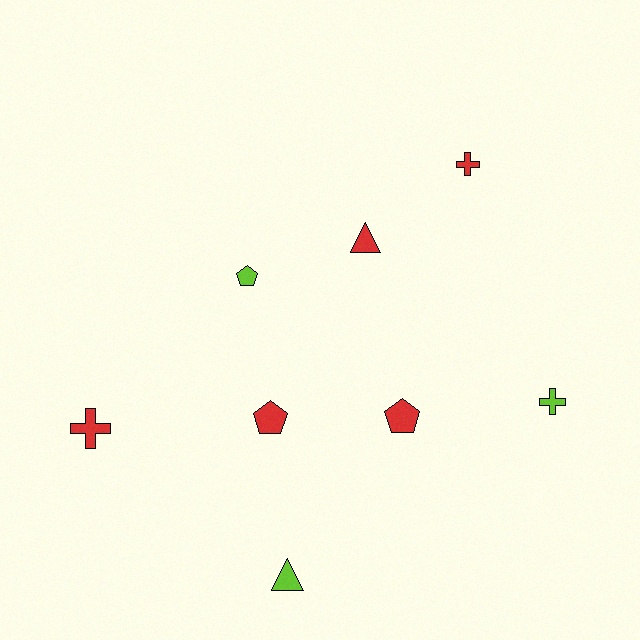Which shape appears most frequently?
Pentagon, with 3 objects.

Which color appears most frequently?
Red, with 5 objects.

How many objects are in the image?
There are 8 objects.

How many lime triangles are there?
There is 1 lime triangle.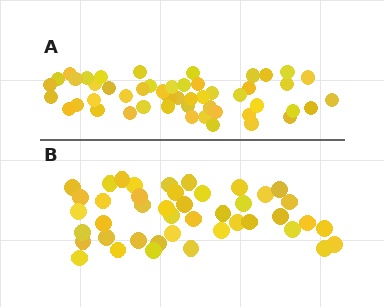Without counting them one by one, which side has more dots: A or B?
Region A (the top region) has more dots.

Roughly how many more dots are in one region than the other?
Region A has roughly 8 or so more dots than region B.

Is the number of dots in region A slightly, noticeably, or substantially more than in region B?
Region A has only slightly more — the two regions are fairly close. The ratio is roughly 1.2 to 1.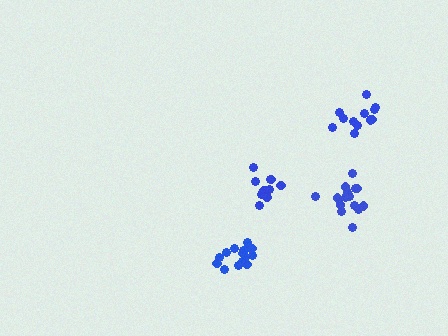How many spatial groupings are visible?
There are 4 spatial groupings.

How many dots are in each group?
Group 1: 12 dots, Group 2: 15 dots, Group 3: 15 dots, Group 4: 11 dots (53 total).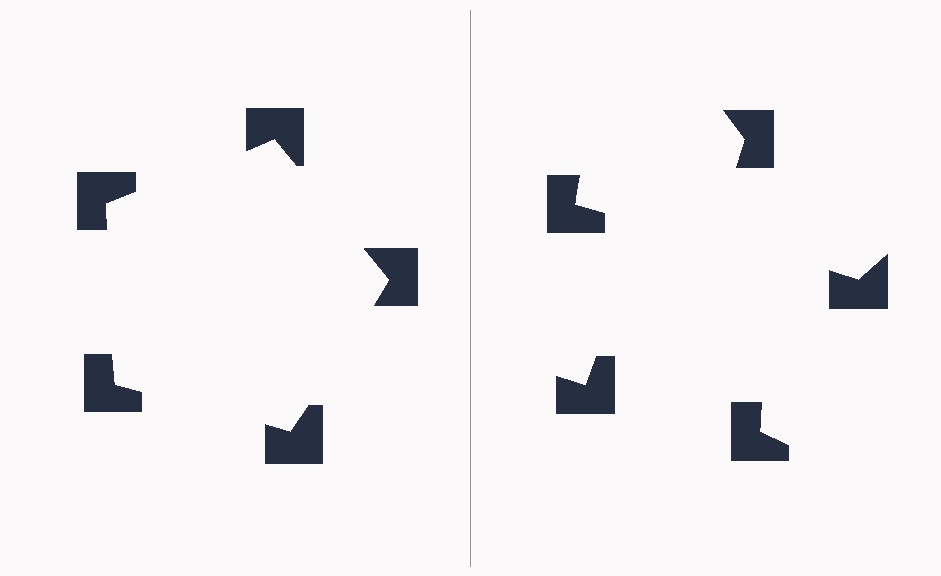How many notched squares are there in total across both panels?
10 — 5 on each side.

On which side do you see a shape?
An illusory pentagon appears on the left side. On the right side the wedge cuts are rotated, so no coherent shape forms.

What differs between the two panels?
The notched squares are positioned identically on both sides; only the wedge orientations differ. On the left they align to a pentagon; on the right they are misaligned.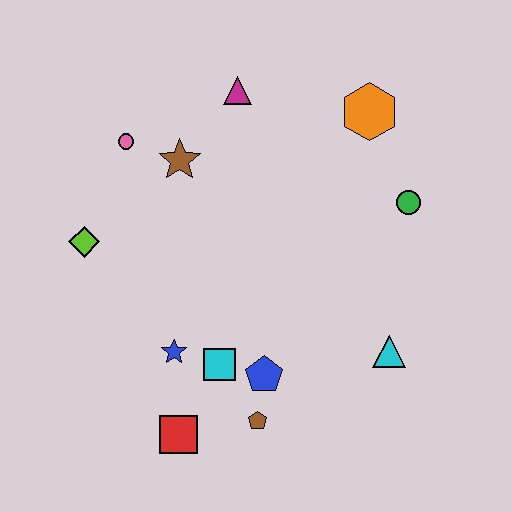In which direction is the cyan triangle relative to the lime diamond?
The cyan triangle is to the right of the lime diamond.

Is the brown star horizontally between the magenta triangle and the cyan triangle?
No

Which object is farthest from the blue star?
The orange hexagon is farthest from the blue star.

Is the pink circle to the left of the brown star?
Yes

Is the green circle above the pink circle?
No